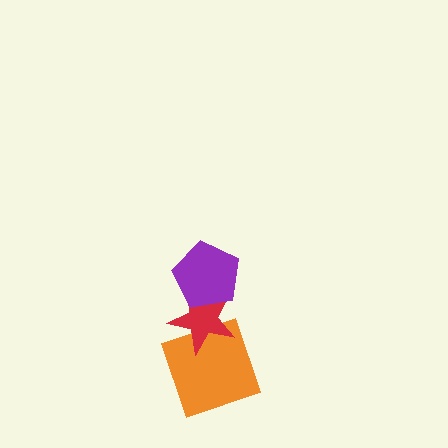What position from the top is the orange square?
The orange square is 3rd from the top.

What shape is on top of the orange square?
The red star is on top of the orange square.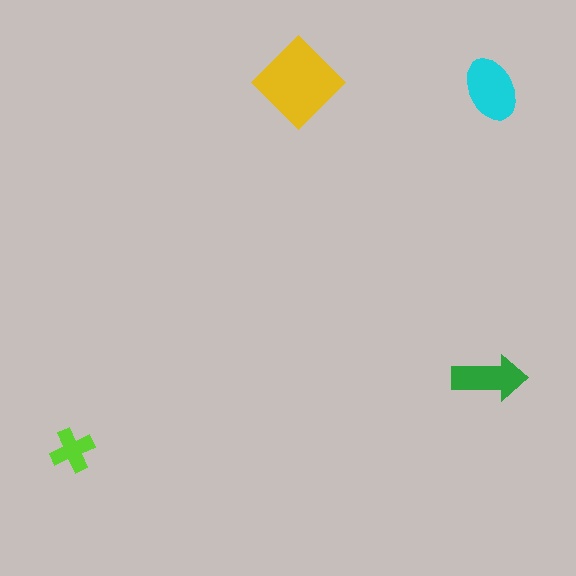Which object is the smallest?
The lime cross.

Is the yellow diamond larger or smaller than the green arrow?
Larger.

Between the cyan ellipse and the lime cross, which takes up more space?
The cyan ellipse.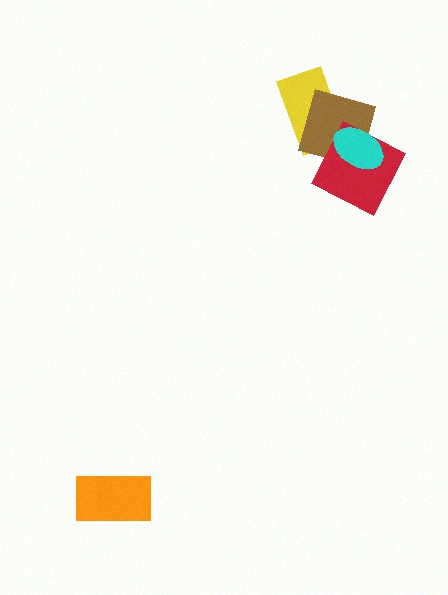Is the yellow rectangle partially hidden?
Yes, it is partially covered by another shape.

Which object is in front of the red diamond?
The cyan ellipse is in front of the red diamond.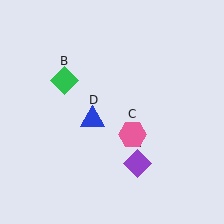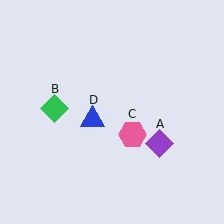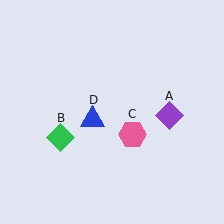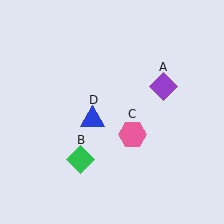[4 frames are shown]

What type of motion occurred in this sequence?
The purple diamond (object A), green diamond (object B) rotated counterclockwise around the center of the scene.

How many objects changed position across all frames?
2 objects changed position: purple diamond (object A), green diamond (object B).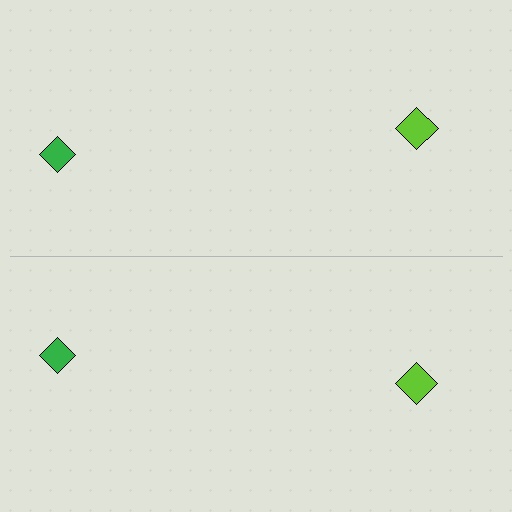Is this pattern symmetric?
Yes, this pattern has bilateral (reflection) symmetry.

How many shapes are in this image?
There are 4 shapes in this image.